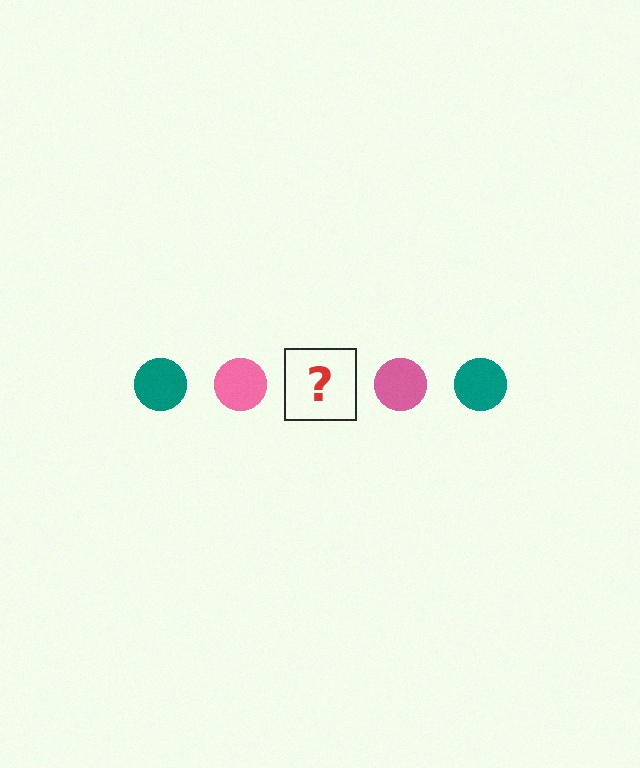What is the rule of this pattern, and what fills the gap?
The rule is that the pattern cycles through teal, pink circles. The gap should be filled with a teal circle.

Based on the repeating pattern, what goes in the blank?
The blank should be a teal circle.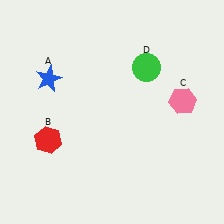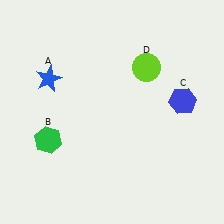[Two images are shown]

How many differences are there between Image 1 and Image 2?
There are 3 differences between the two images.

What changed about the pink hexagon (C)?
In Image 1, C is pink. In Image 2, it changed to blue.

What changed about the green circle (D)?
In Image 1, D is green. In Image 2, it changed to lime.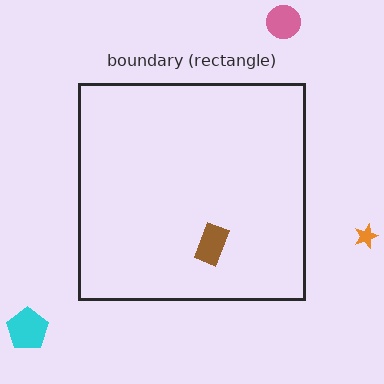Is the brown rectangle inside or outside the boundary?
Inside.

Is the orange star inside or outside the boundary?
Outside.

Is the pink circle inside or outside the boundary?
Outside.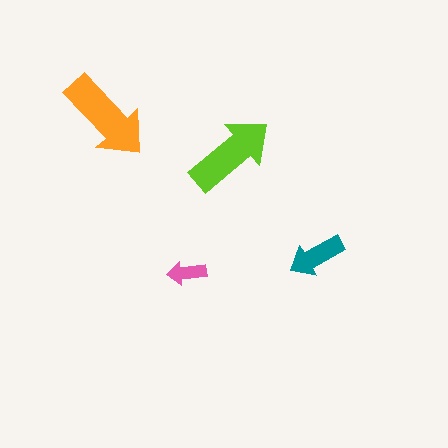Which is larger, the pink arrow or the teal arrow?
The teal one.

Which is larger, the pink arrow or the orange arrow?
The orange one.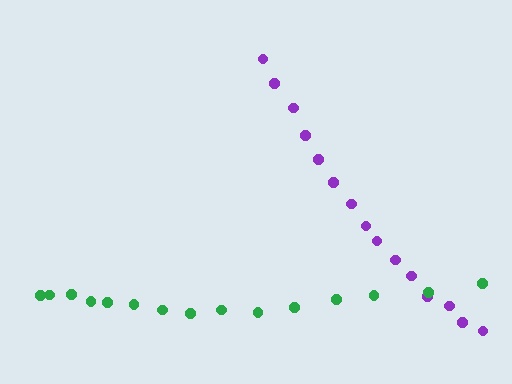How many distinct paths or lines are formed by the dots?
There are 2 distinct paths.